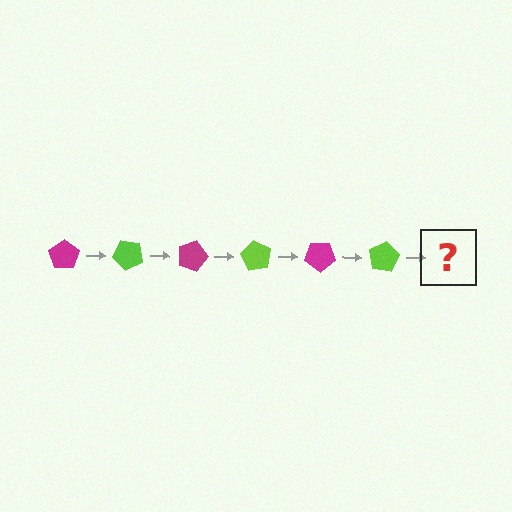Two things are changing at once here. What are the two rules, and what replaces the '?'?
The two rules are that it rotates 45 degrees each step and the color cycles through magenta and lime. The '?' should be a magenta pentagon, rotated 270 degrees from the start.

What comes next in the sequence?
The next element should be a magenta pentagon, rotated 270 degrees from the start.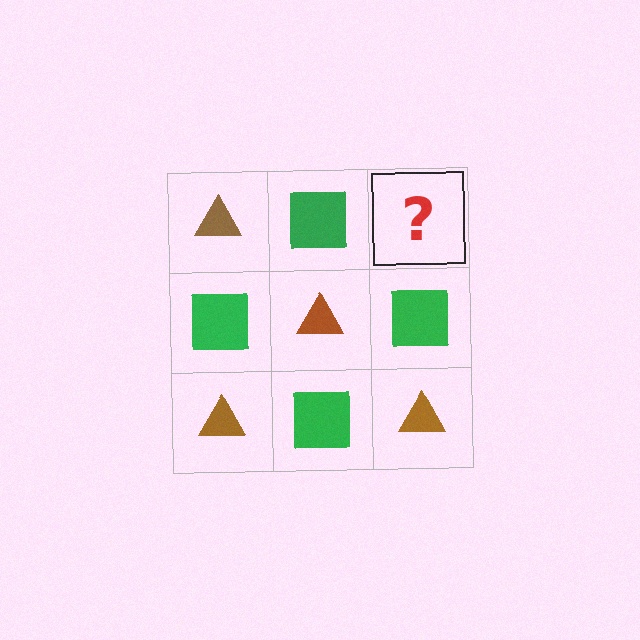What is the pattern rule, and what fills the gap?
The rule is that it alternates brown triangle and green square in a checkerboard pattern. The gap should be filled with a brown triangle.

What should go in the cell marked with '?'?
The missing cell should contain a brown triangle.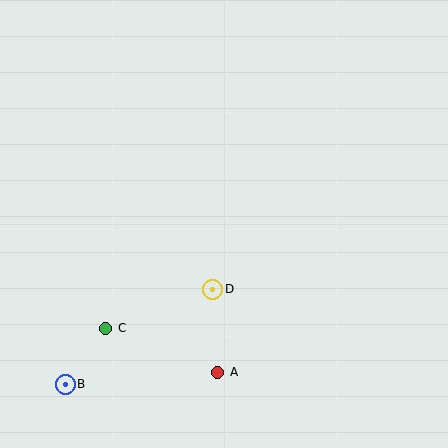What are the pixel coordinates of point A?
Point A is at (218, 372).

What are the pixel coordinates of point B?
Point B is at (65, 384).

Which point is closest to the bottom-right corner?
Point A is closest to the bottom-right corner.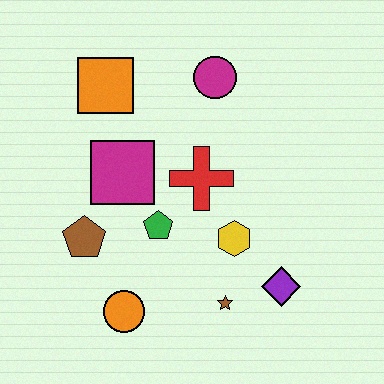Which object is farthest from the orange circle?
The magenta circle is farthest from the orange circle.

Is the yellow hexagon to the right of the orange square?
Yes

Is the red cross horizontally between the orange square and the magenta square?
No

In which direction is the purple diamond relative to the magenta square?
The purple diamond is to the right of the magenta square.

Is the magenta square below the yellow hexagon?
No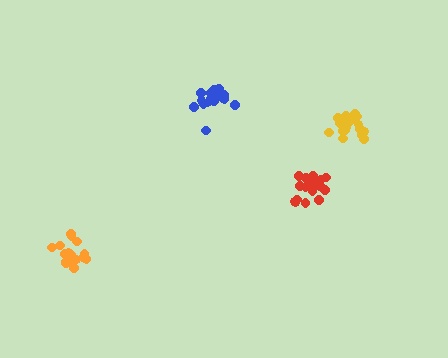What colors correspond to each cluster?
The clusters are colored: yellow, orange, blue, red.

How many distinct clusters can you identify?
There are 4 distinct clusters.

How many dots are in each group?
Group 1: 20 dots, Group 2: 18 dots, Group 3: 17 dots, Group 4: 18 dots (73 total).